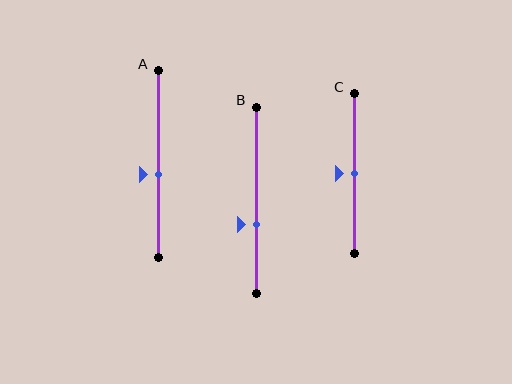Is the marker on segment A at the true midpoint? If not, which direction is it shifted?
No, the marker on segment A is shifted downward by about 5% of the segment length.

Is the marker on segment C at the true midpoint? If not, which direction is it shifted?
Yes, the marker on segment C is at the true midpoint.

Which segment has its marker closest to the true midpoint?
Segment C has its marker closest to the true midpoint.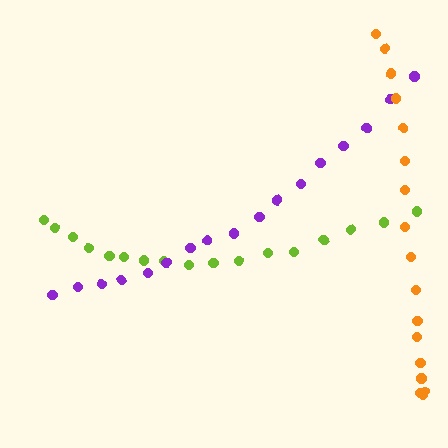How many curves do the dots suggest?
There are 3 distinct paths.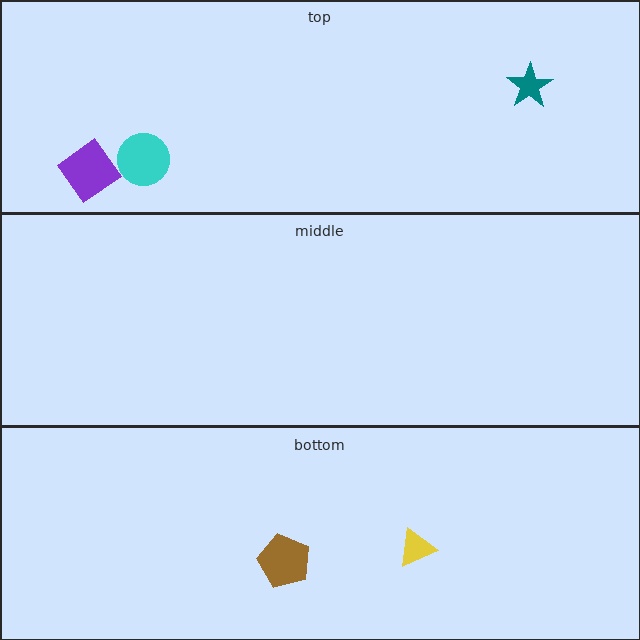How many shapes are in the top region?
3.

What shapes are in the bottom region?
The yellow triangle, the brown pentagon.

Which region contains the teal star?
The top region.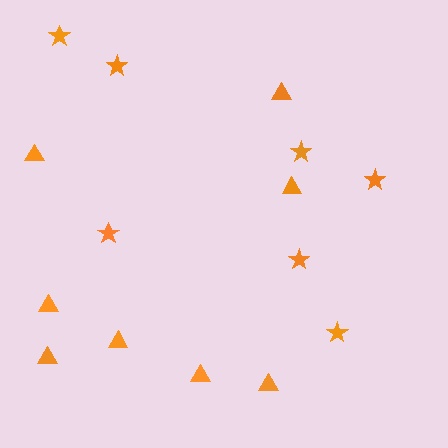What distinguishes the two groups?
There are 2 groups: one group of stars (7) and one group of triangles (8).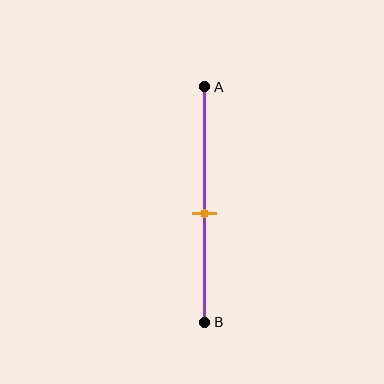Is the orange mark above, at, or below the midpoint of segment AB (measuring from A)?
The orange mark is below the midpoint of segment AB.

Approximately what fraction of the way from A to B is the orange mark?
The orange mark is approximately 55% of the way from A to B.